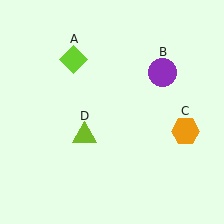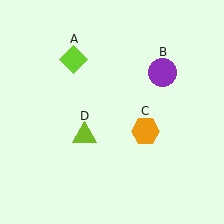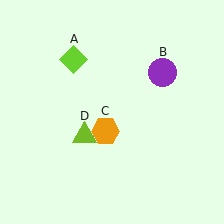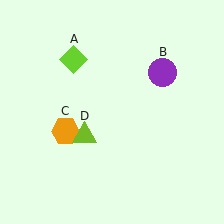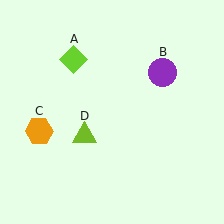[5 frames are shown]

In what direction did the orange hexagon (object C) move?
The orange hexagon (object C) moved left.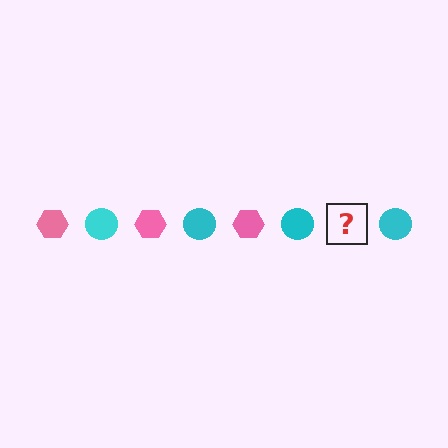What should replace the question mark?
The question mark should be replaced with a pink hexagon.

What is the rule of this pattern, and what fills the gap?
The rule is that the pattern alternates between pink hexagon and cyan circle. The gap should be filled with a pink hexagon.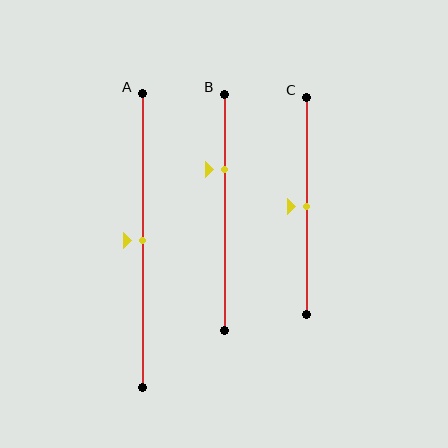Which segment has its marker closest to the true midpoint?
Segment A has its marker closest to the true midpoint.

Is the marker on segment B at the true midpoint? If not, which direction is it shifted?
No, the marker on segment B is shifted upward by about 18% of the segment length.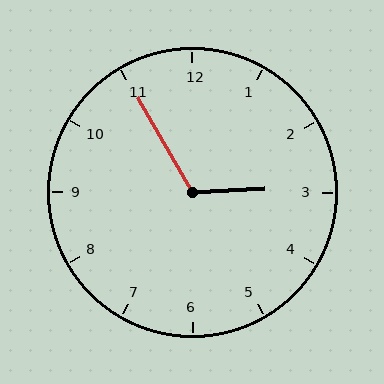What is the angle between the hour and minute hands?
Approximately 118 degrees.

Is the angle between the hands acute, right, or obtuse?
It is obtuse.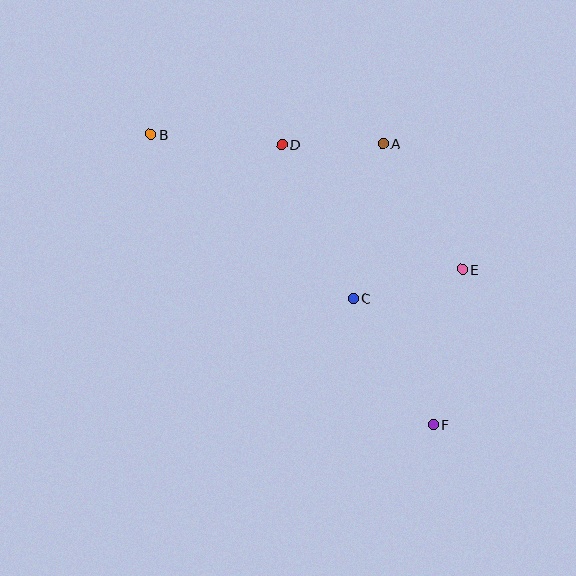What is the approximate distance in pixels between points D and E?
The distance between D and E is approximately 219 pixels.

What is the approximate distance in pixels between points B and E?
The distance between B and E is approximately 339 pixels.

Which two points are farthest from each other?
Points B and F are farthest from each other.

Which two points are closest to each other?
Points A and D are closest to each other.